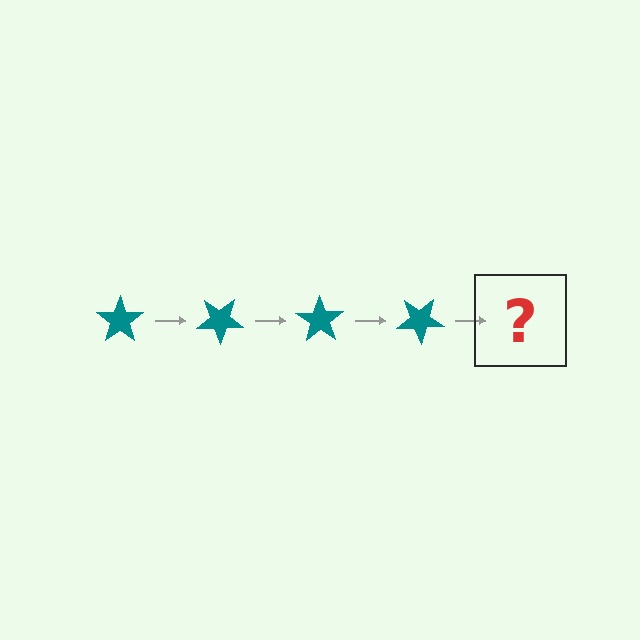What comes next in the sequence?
The next element should be a teal star rotated 140 degrees.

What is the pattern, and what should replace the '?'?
The pattern is that the star rotates 35 degrees each step. The '?' should be a teal star rotated 140 degrees.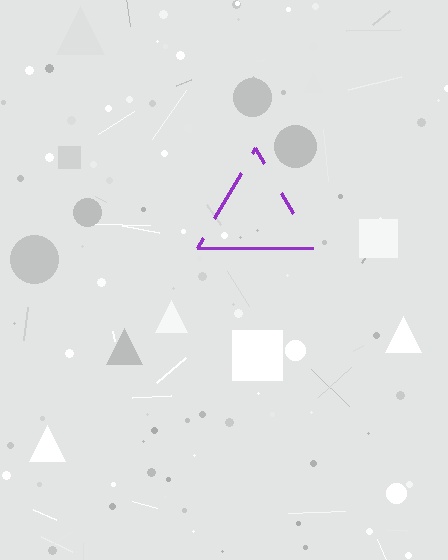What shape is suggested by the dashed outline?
The dashed outline suggests a triangle.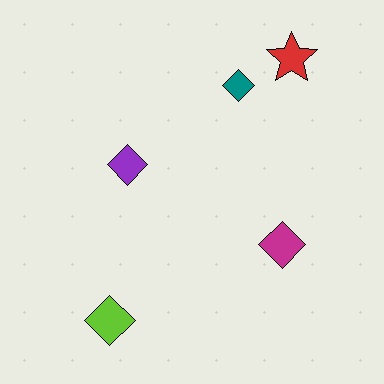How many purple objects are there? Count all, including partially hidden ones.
There is 1 purple object.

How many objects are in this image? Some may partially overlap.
There are 5 objects.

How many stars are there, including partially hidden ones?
There is 1 star.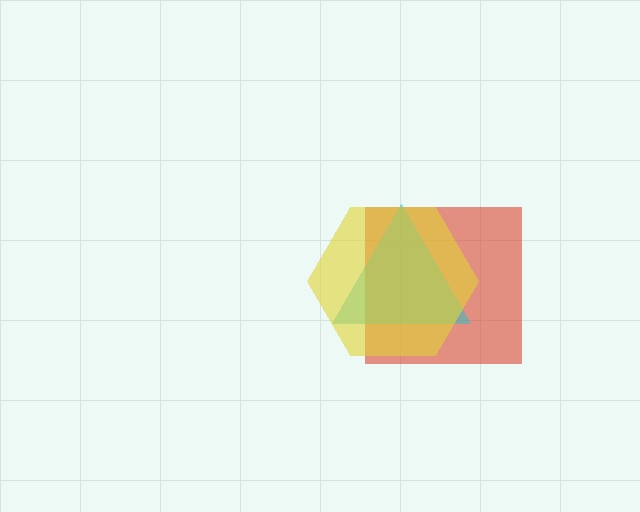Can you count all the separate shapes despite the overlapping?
Yes, there are 3 separate shapes.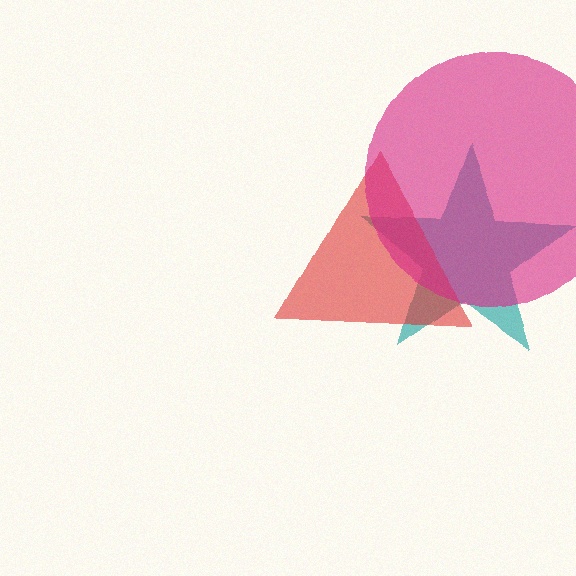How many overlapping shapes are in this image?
There are 3 overlapping shapes in the image.